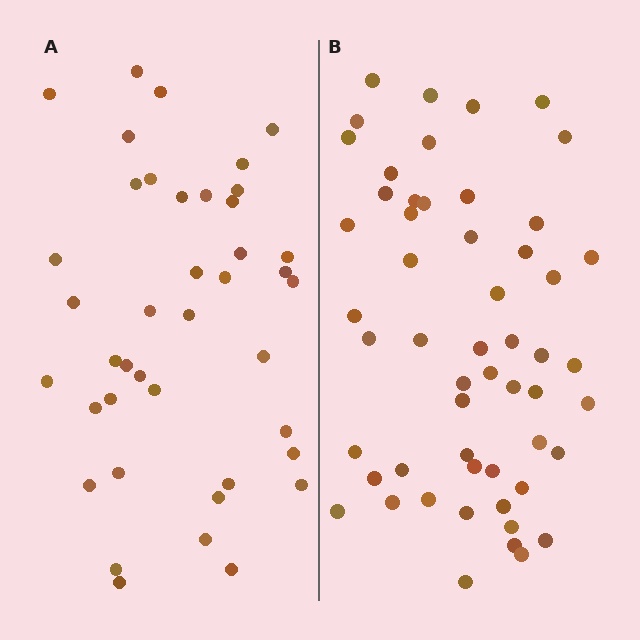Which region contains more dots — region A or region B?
Region B (the right region) has more dots.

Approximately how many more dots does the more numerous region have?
Region B has approximately 15 more dots than region A.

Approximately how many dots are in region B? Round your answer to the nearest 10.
About 50 dots. (The exact count is 54, which rounds to 50.)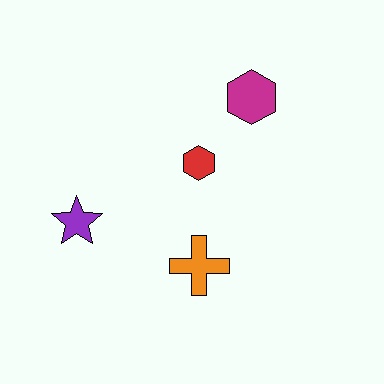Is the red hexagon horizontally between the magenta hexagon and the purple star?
Yes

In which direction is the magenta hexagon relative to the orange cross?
The magenta hexagon is above the orange cross.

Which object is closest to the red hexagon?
The magenta hexagon is closest to the red hexagon.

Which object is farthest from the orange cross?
The magenta hexagon is farthest from the orange cross.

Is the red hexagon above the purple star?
Yes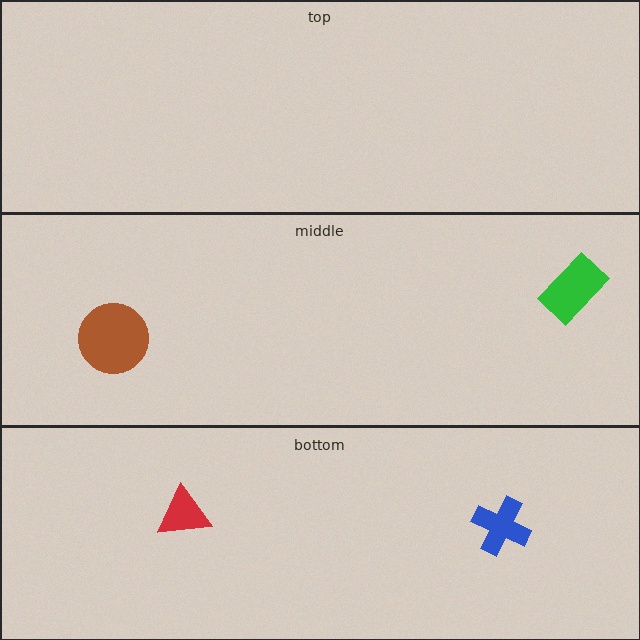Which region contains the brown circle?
The middle region.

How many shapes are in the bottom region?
2.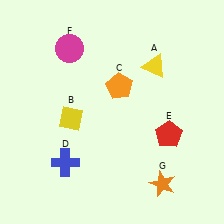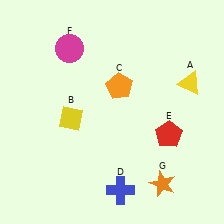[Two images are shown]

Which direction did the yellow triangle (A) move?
The yellow triangle (A) moved right.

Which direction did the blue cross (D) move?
The blue cross (D) moved right.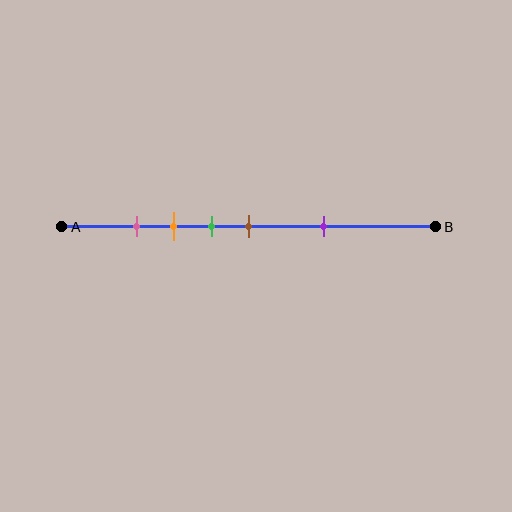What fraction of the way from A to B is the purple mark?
The purple mark is approximately 70% (0.7) of the way from A to B.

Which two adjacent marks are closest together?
The pink and orange marks are the closest adjacent pair.